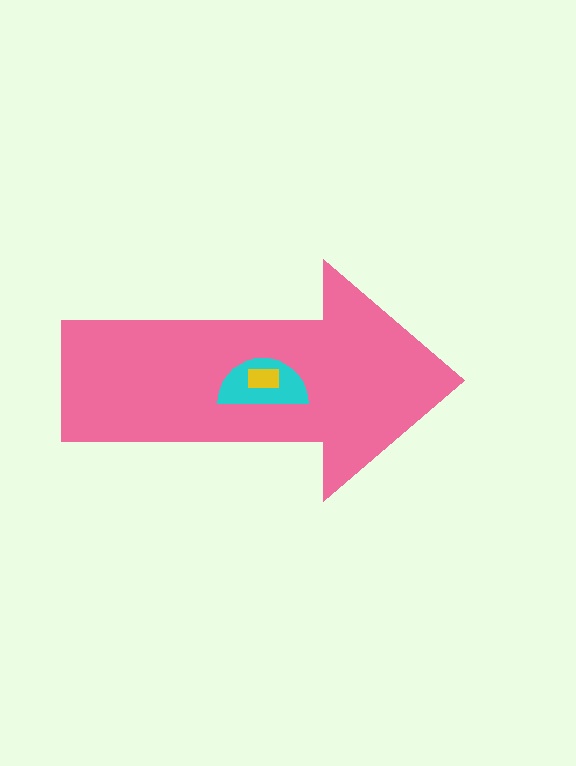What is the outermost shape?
The pink arrow.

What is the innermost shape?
The yellow rectangle.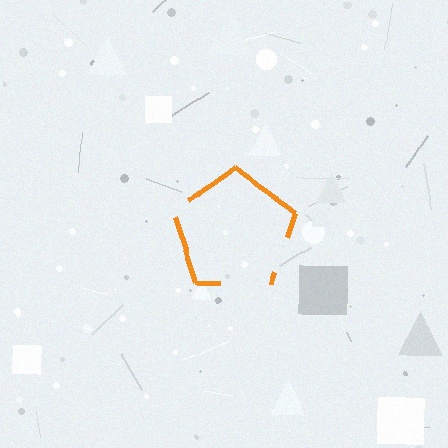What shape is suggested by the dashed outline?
The dashed outline suggests a pentagon.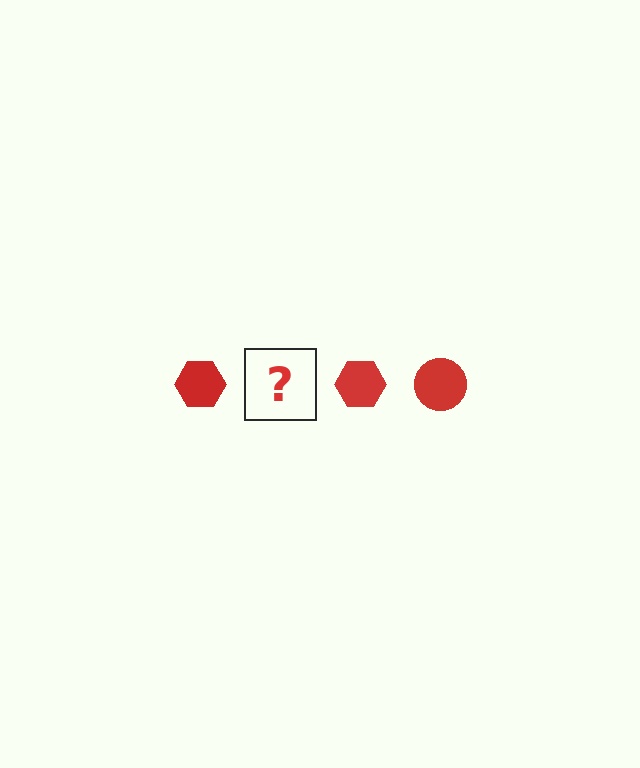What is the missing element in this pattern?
The missing element is a red circle.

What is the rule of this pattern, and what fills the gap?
The rule is that the pattern cycles through hexagon, circle shapes in red. The gap should be filled with a red circle.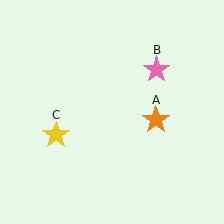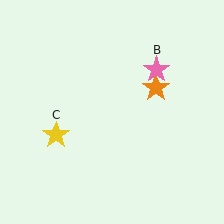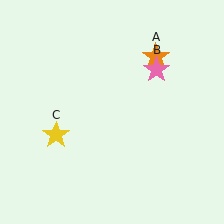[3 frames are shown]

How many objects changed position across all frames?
1 object changed position: orange star (object A).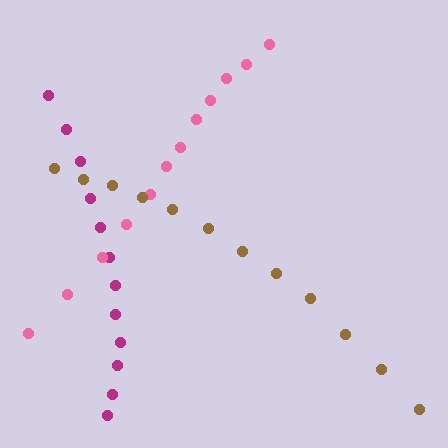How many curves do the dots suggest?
There are 3 distinct paths.